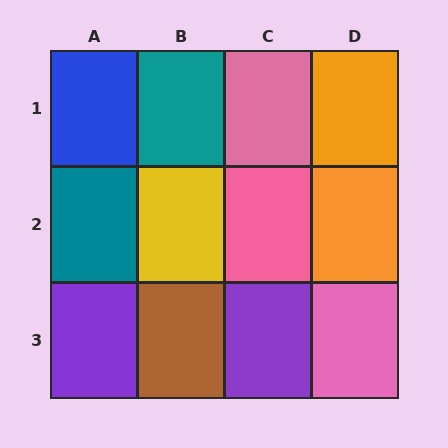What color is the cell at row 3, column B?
Brown.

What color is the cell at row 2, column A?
Teal.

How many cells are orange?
2 cells are orange.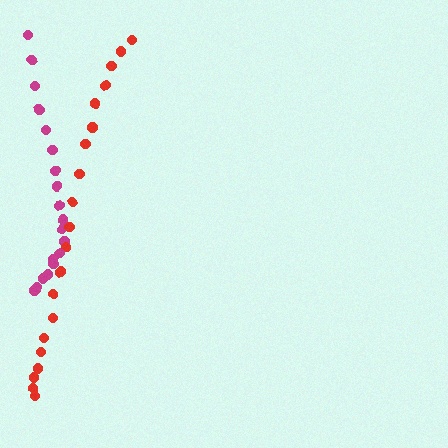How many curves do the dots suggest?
There are 2 distinct paths.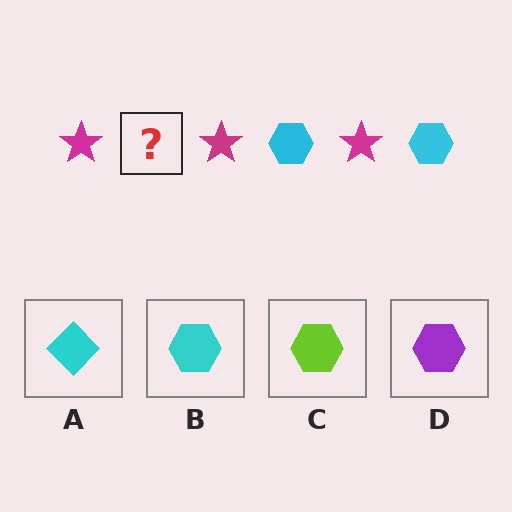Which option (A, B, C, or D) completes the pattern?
B.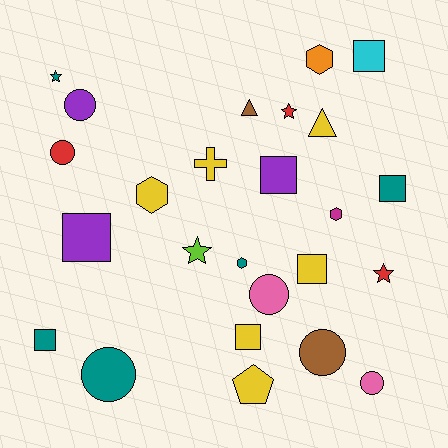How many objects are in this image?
There are 25 objects.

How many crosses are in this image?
There is 1 cross.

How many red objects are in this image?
There are 3 red objects.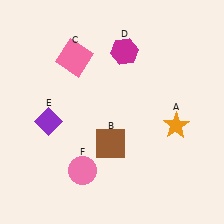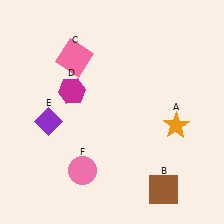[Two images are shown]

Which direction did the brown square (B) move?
The brown square (B) moved right.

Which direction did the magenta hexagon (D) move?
The magenta hexagon (D) moved left.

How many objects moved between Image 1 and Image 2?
2 objects moved between the two images.